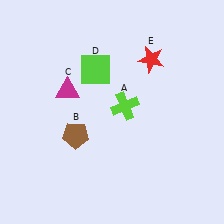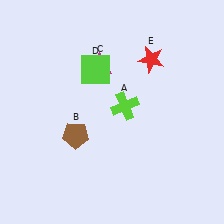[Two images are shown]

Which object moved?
The magenta triangle (C) moved right.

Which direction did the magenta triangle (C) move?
The magenta triangle (C) moved right.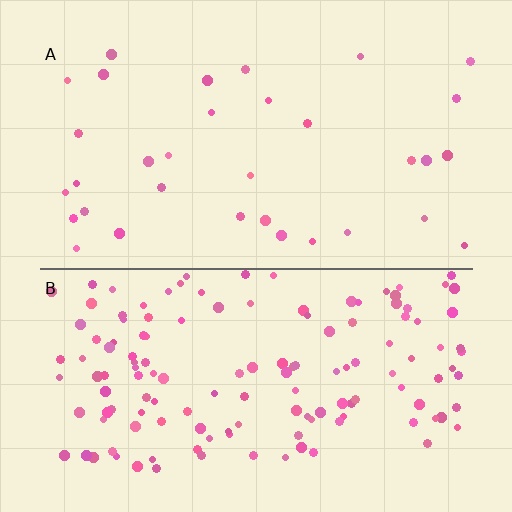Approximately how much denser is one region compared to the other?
Approximately 4.3× — region B over region A.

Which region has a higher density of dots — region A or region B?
B (the bottom).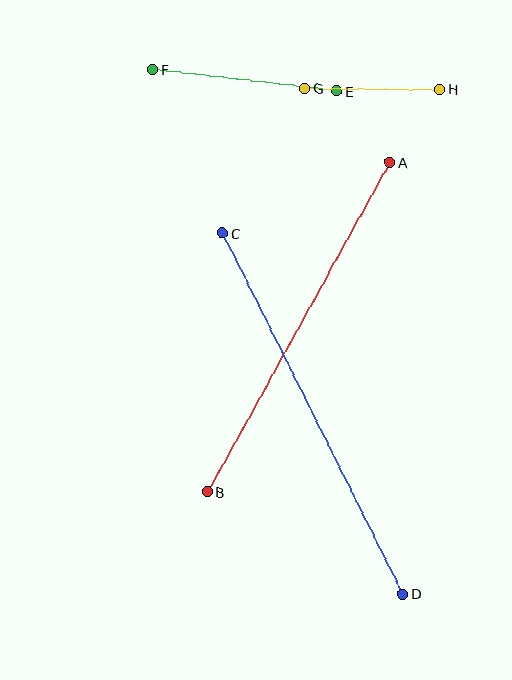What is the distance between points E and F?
The distance is approximately 185 pixels.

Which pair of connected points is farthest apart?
Points C and D are farthest apart.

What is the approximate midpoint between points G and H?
The midpoint is at approximately (373, 89) pixels.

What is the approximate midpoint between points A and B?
The midpoint is at approximately (298, 327) pixels.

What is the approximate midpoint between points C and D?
The midpoint is at approximately (313, 414) pixels.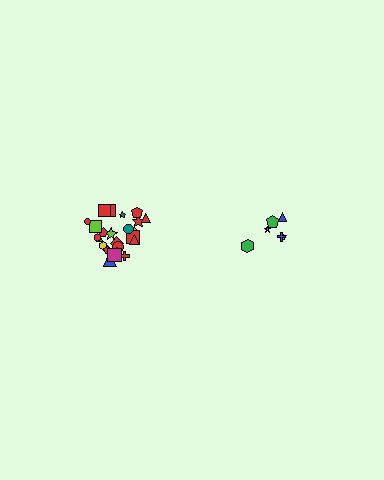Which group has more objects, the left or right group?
The left group.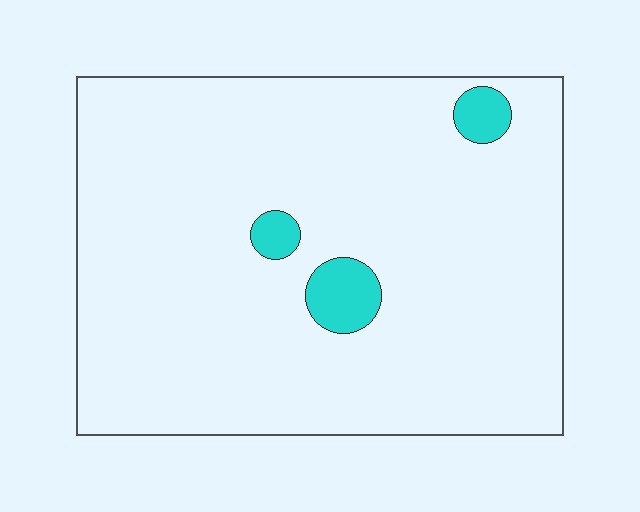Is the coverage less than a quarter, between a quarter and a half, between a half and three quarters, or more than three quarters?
Less than a quarter.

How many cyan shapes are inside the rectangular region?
3.